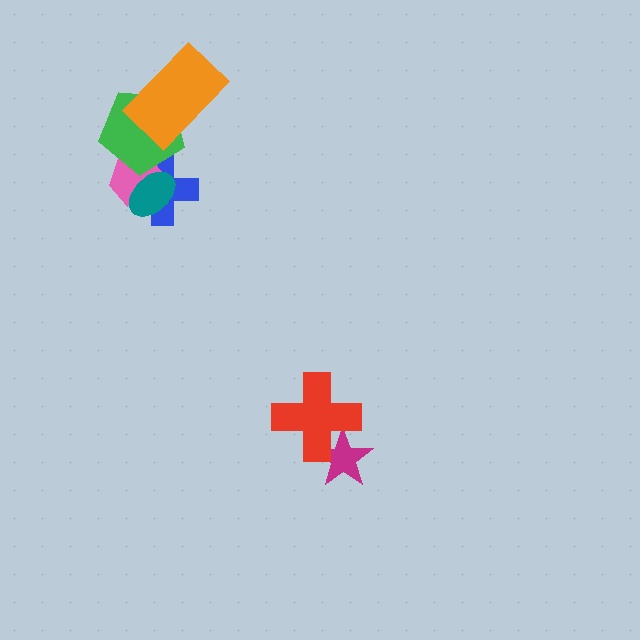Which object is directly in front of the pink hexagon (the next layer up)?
The teal ellipse is directly in front of the pink hexagon.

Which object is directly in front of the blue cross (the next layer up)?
The pink hexagon is directly in front of the blue cross.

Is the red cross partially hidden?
No, no other shape covers it.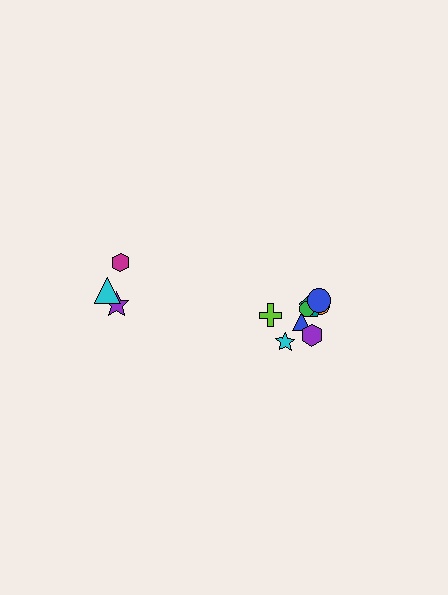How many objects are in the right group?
There are 8 objects.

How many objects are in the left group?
There are 3 objects.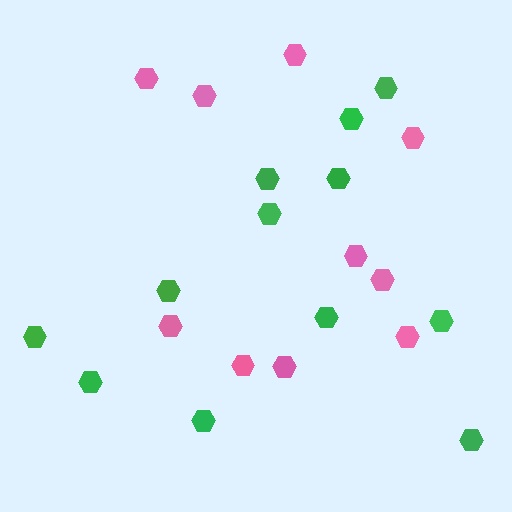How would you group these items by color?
There are 2 groups: one group of green hexagons (12) and one group of pink hexagons (10).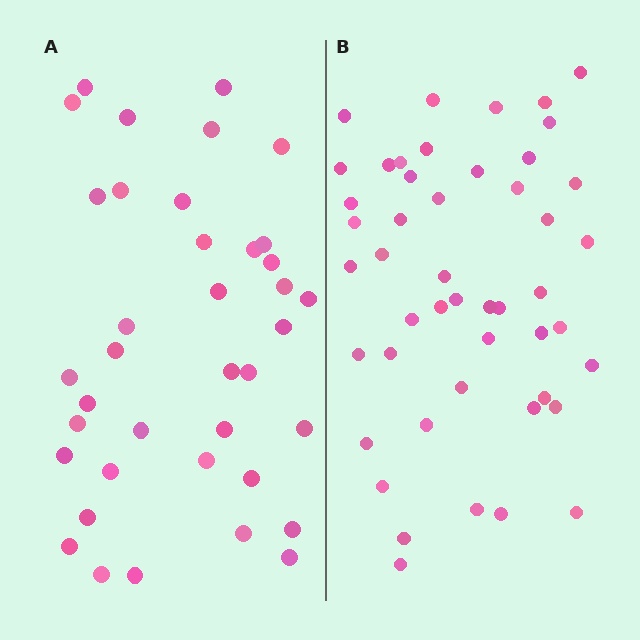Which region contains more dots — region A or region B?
Region B (the right region) has more dots.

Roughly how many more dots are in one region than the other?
Region B has roughly 10 or so more dots than region A.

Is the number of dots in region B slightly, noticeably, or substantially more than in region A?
Region B has noticeably more, but not dramatically so. The ratio is roughly 1.3 to 1.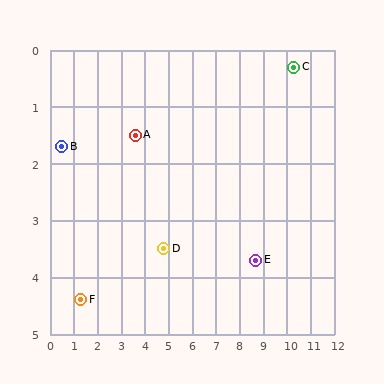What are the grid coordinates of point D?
Point D is at approximately (4.8, 3.5).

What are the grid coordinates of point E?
Point E is at approximately (8.7, 3.7).